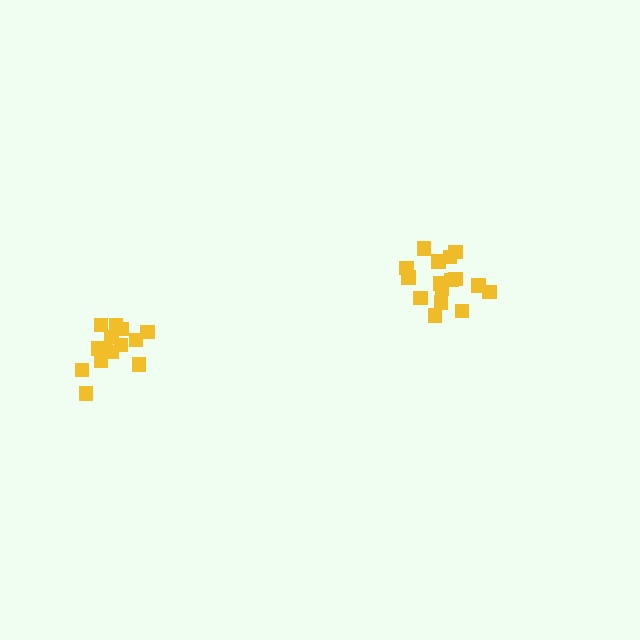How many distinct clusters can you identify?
There are 2 distinct clusters.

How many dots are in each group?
Group 1: 16 dots, Group 2: 14 dots (30 total).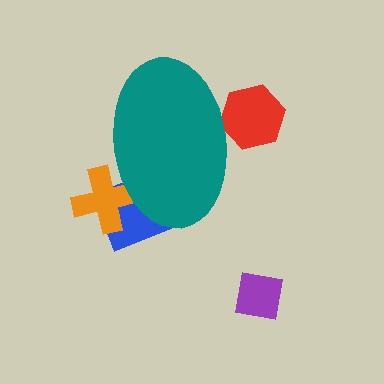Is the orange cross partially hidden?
Yes, the orange cross is partially hidden behind the teal ellipse.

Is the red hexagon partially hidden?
Yes, the red hexagon is partially hidden behind the teal ellipse.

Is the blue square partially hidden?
Yes, the blue square is partially hidden behind the teal ellipse.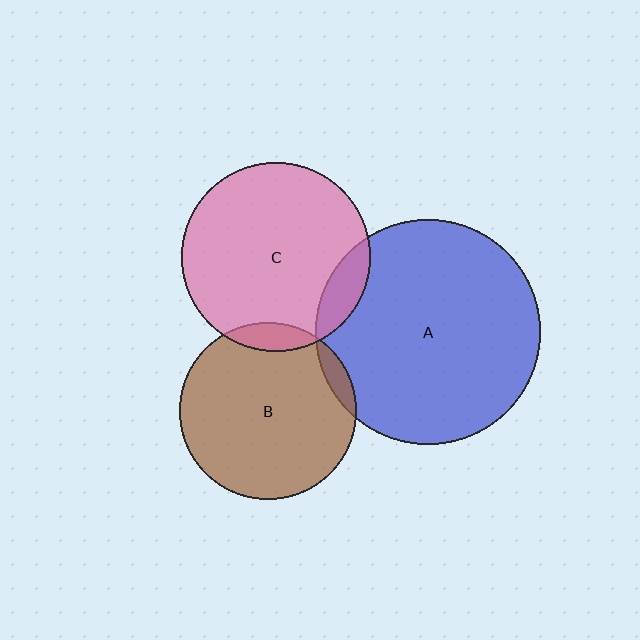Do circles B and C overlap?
Yes.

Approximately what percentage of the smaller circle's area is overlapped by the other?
Approximately 10%.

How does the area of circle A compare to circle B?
Approximately 1.6 times.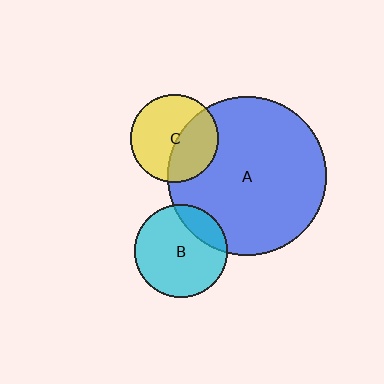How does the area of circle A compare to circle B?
Approximately 2.9 times.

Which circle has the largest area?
Circle A (blue).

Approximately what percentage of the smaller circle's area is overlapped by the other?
Approximately 40%.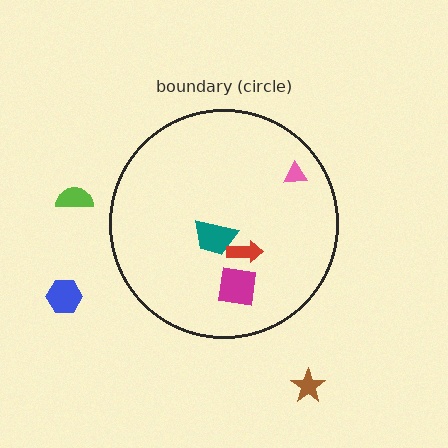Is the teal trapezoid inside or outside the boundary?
Inside.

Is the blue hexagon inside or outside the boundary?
Outside.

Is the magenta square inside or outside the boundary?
Inside.